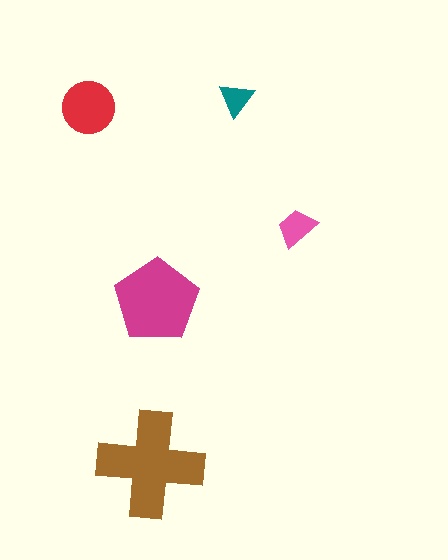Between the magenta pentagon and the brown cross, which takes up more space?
The brown cross.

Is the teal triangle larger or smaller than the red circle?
Smaller.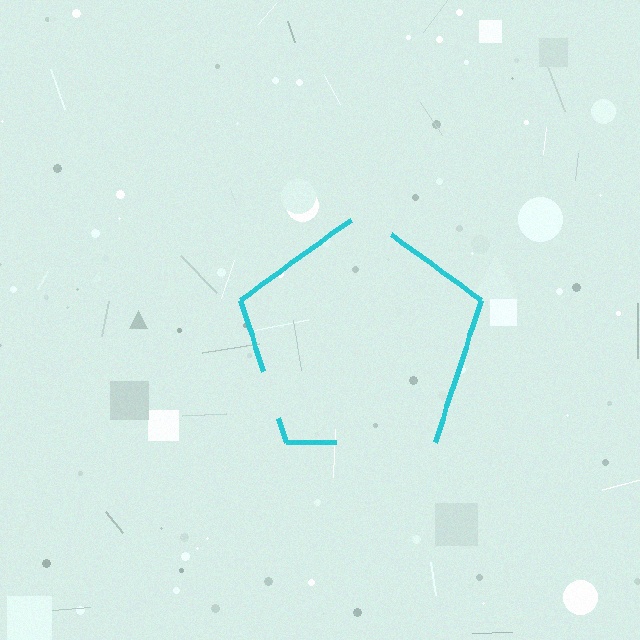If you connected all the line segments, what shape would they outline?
They would outline a pentagon.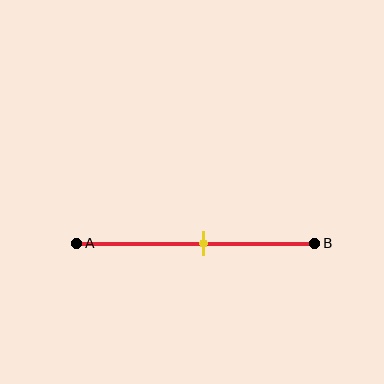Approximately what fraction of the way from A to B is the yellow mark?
The yellow mark is approximately 55% of the way from A to B.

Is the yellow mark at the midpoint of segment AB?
No, the mark is at about 55% from A, not at the 50% midpoint.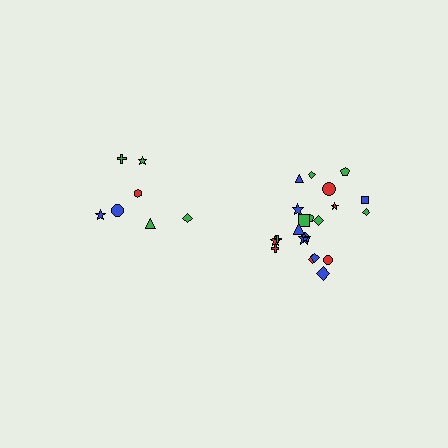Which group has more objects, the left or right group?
The right group.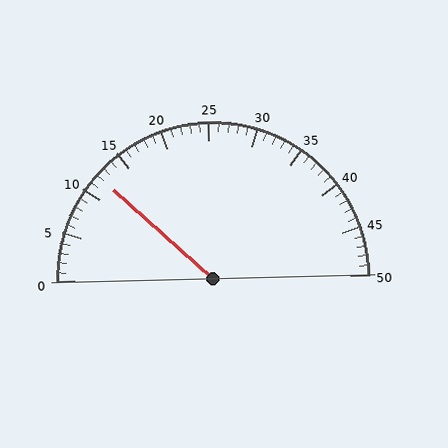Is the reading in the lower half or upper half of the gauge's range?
The reading is in the lower half of the range (0 to 50).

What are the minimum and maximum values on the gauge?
The gauge ranges from 0 to 50.